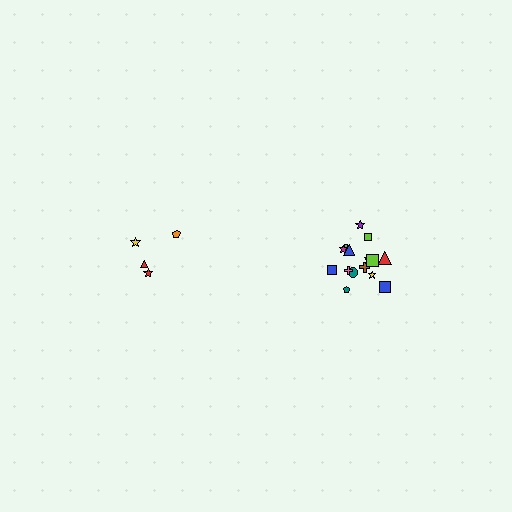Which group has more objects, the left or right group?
The right group.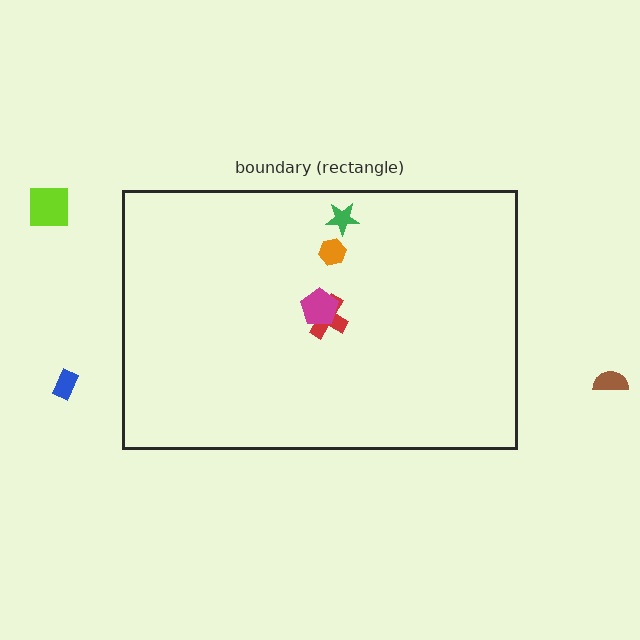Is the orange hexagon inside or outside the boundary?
Inside.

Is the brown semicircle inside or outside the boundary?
Outside.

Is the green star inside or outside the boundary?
Inside.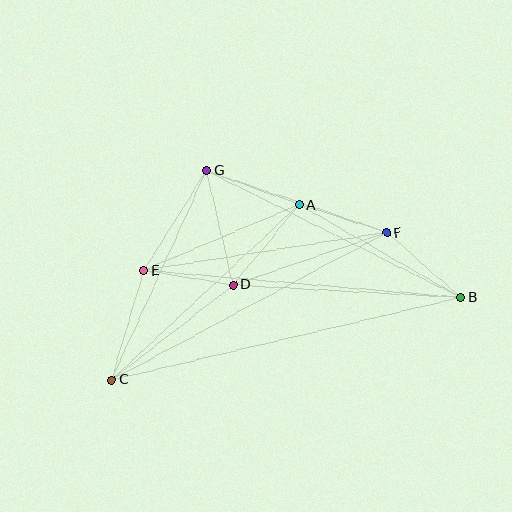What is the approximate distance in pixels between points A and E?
The distance between A and E is approximately 168 pixels.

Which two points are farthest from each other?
Points B and C are farthest from each other.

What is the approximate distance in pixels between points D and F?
The distance between D and F is approximately 163 pixels.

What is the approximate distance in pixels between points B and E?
The distance between B and E is approximately 318 pixels.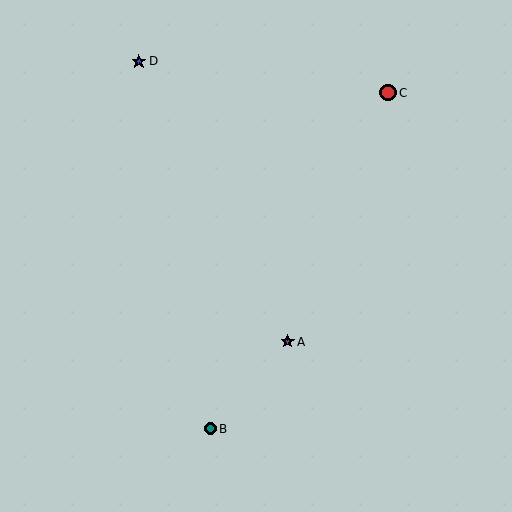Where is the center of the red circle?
The center of the red circle is at (388, 93).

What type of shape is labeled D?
Shape D is a blue star.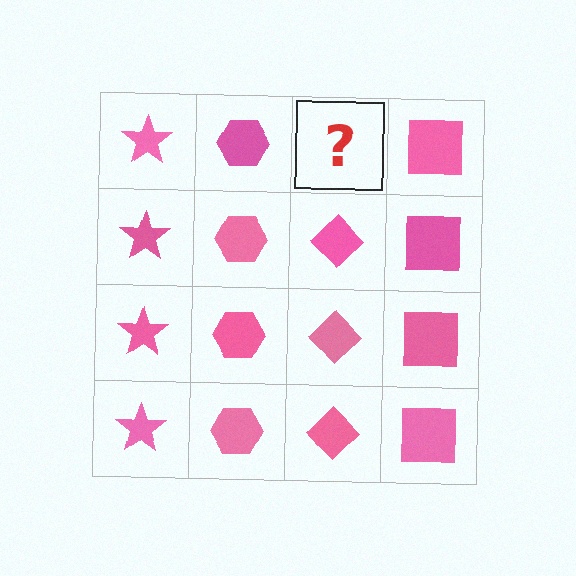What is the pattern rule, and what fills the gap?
The rule is that each column has a consistent shape. The gap should be filled with a pink diamond.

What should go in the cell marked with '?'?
The missing cell should contain a pink diamond.